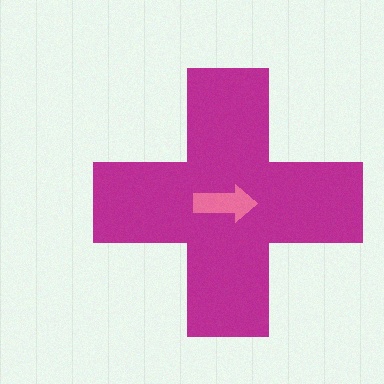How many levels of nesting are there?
2.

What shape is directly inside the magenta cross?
The pink arrow.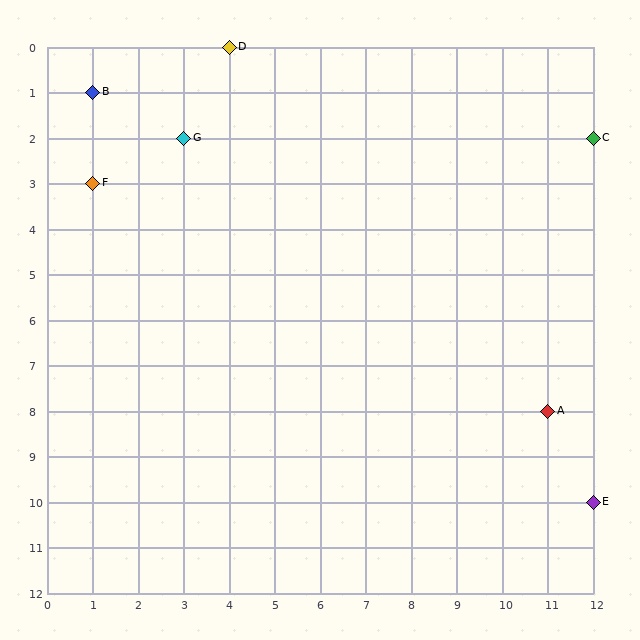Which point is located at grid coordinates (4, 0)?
Point D is at (4, 0).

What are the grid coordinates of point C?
Point C is at grid coordinates (12, 2).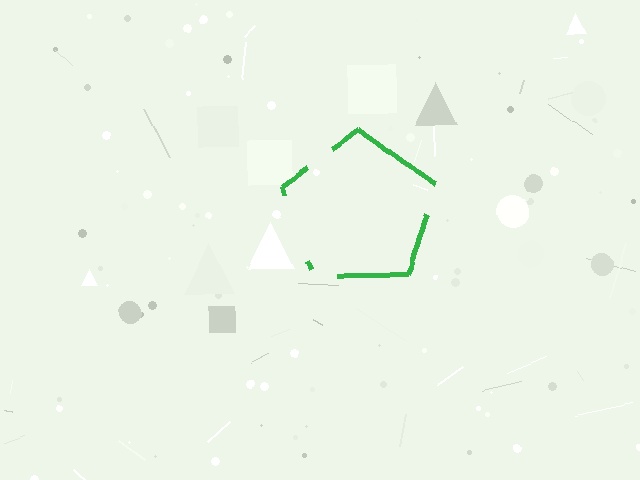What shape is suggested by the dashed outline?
The dashed outline suggests a pentagon.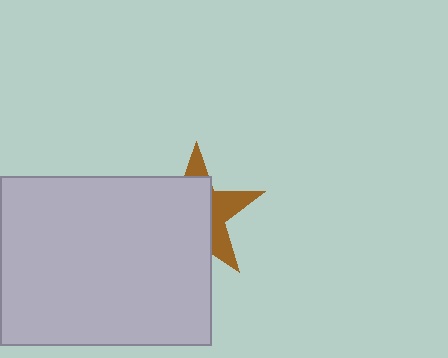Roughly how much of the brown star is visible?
A small part of it is visible (roughly 36%).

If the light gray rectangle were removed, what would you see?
You would see the complete brown star.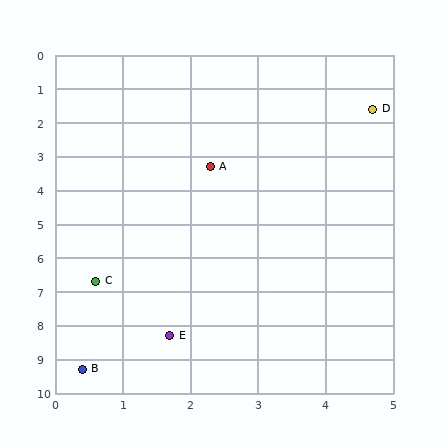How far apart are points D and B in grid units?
Points D and B are about 8.8 grid units apart.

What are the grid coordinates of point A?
Point A is at approximately (2.3, 3.3).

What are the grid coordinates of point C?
Point C is at approximately (0.6, 6.7).